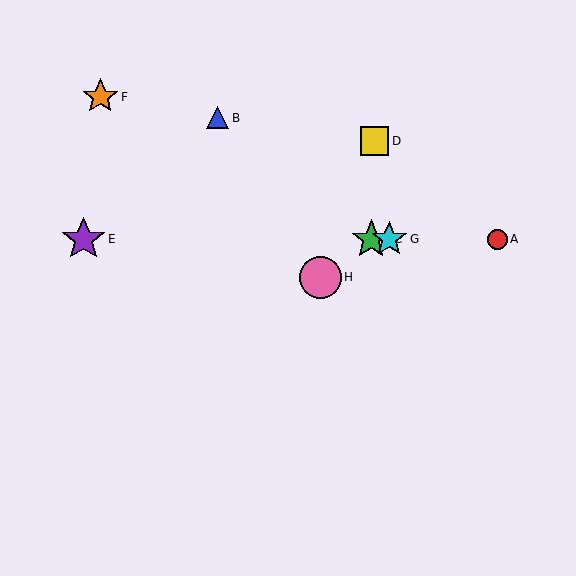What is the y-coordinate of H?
Object H is at y≈277.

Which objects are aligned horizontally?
Objects A, C, E, G are aligned horizontally.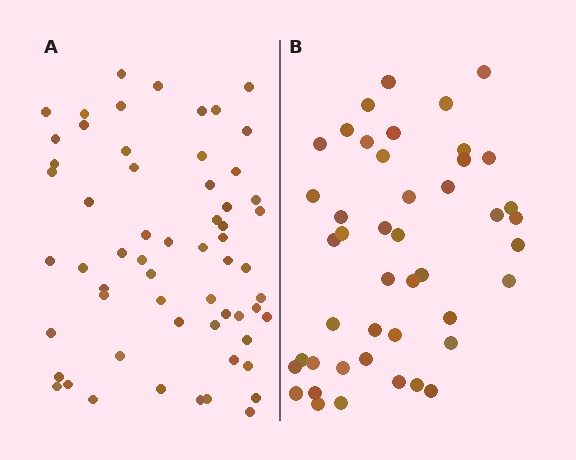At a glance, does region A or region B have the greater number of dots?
Region A (the left region) has more dots.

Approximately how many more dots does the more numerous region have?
Region A has approximately 15 more dots than region B.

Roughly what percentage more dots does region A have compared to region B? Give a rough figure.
About 35% more.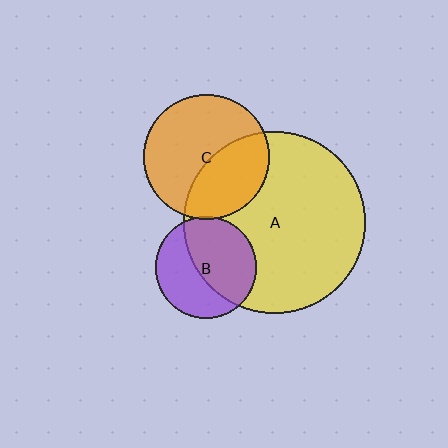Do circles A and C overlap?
Yes.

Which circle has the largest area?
Circle A (yellow).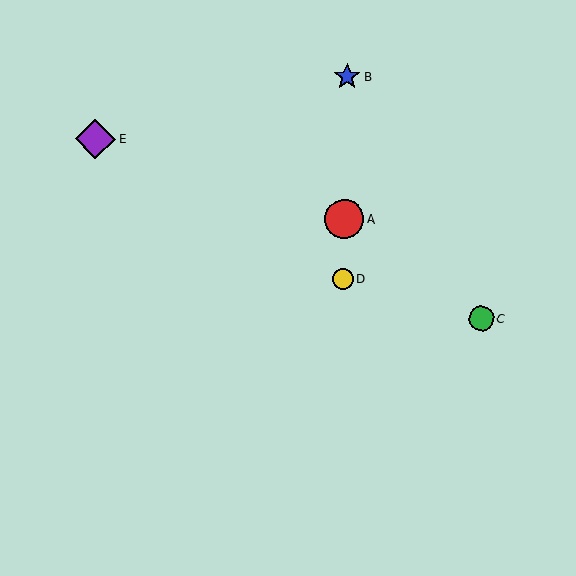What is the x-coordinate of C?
Object C is at x≈481.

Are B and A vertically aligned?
Yes, both are at x≈347.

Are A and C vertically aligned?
No, A is at x≈344 and C is at x≈481.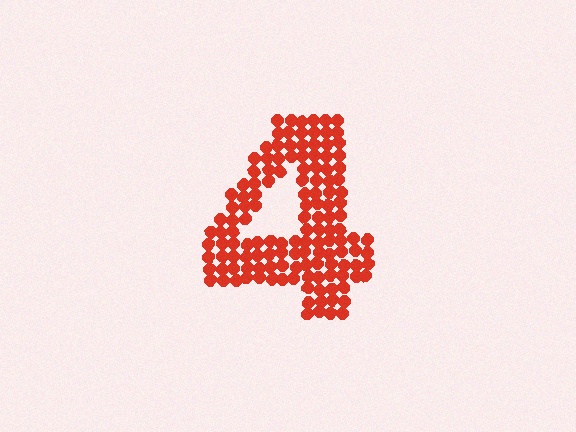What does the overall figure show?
The overall figure shows the digit 4.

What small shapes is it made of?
It is made of small circles.